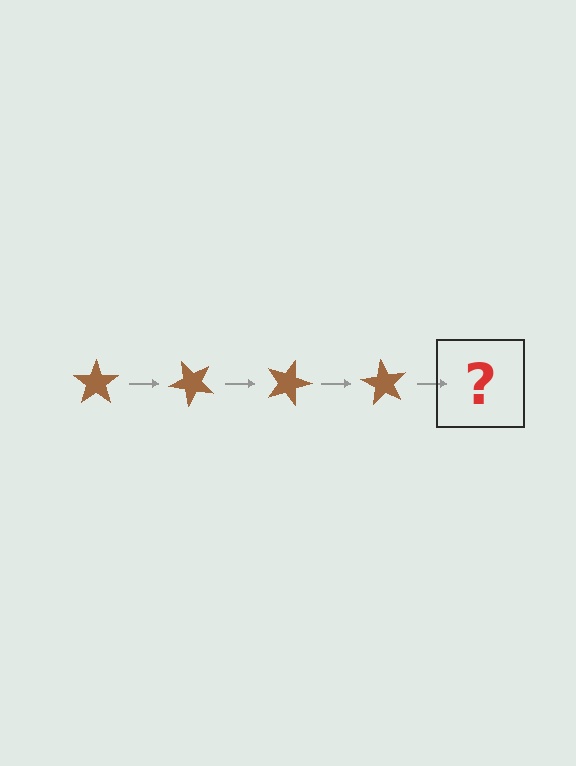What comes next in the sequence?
The next element should be a brown star rotated 180 degrees.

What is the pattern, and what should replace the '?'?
The pattern is that the star rotates 45 degrees each step. The '?' should be a brown star rotated 180 degrees.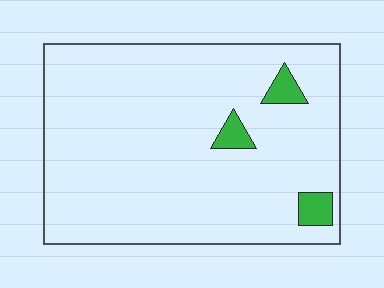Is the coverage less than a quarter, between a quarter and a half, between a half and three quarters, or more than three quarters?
Less than a quarter.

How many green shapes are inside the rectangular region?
3.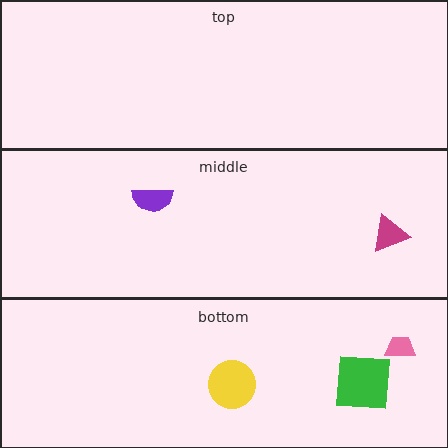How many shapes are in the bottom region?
3.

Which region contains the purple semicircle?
The middle region.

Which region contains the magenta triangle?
The middle region.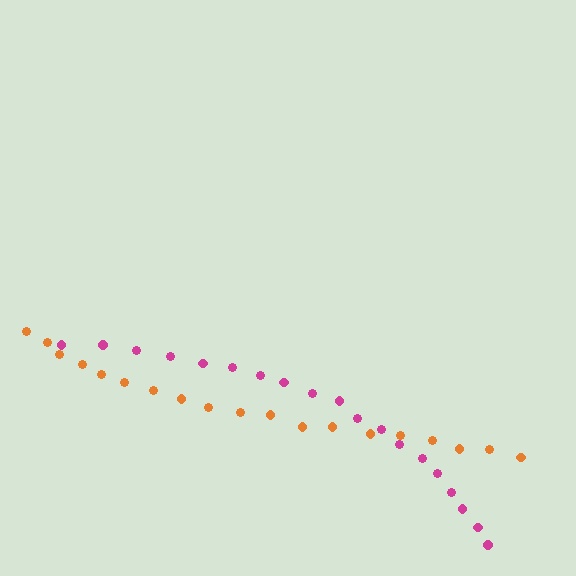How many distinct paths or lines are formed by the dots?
There are 2 distinct paths.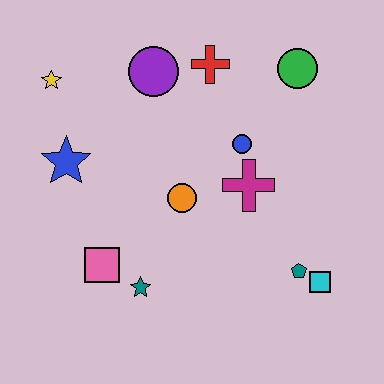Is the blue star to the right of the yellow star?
Yes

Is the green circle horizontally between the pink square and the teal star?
No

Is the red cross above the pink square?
Yes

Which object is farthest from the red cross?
The cyan square is farthest from the red cross.